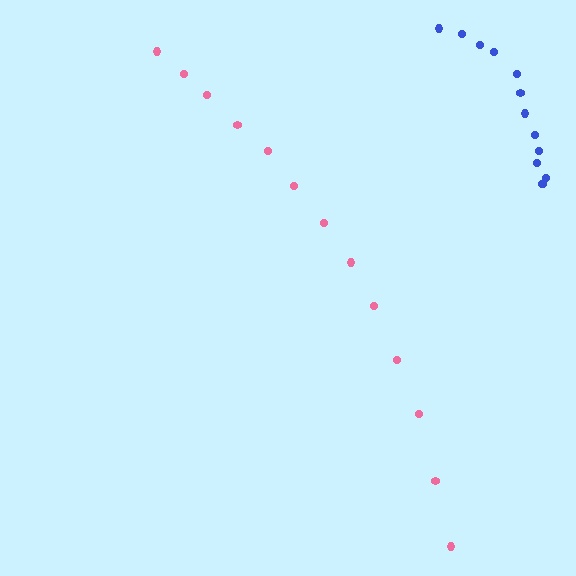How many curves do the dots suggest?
There are 2 distinct paths.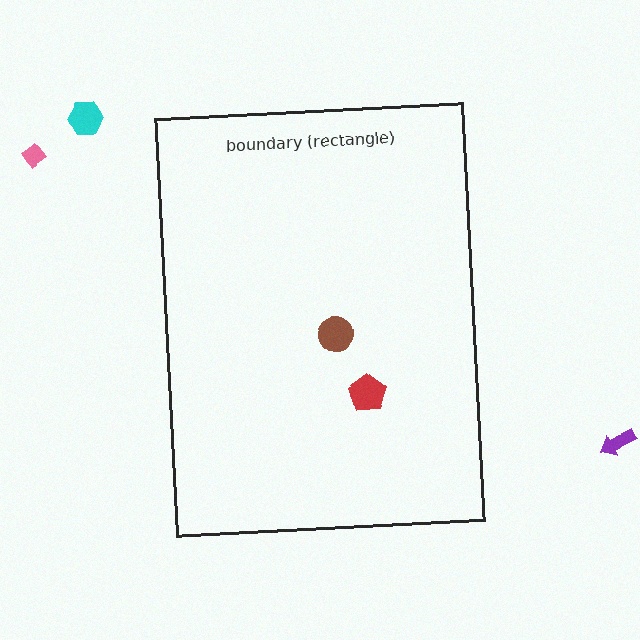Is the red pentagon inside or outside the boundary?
Inside.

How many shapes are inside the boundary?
2 inside, 3 outside.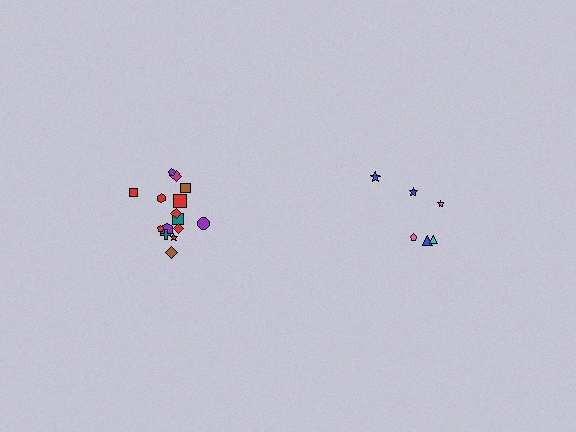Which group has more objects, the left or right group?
The left group.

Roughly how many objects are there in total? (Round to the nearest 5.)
Roughly 20 objects in total.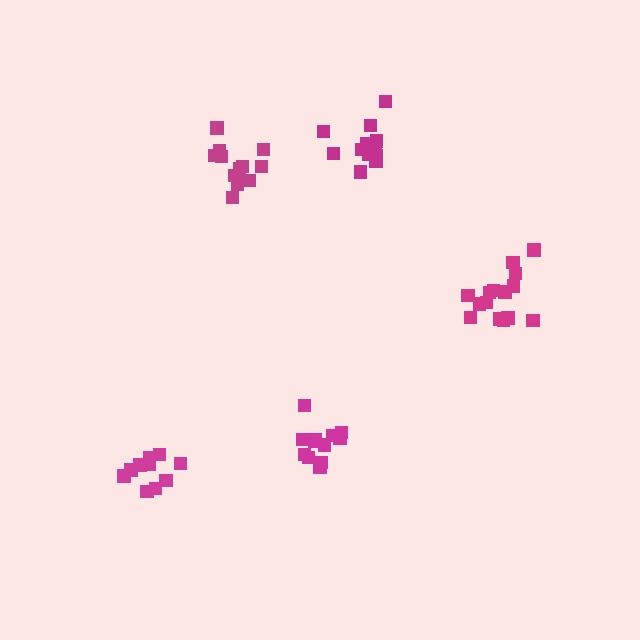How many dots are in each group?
Group 1: 12 dots, Group 2: 12 dots, Group 3: 13 dots, Group 4: 15 dots, Group 5: 10 dots (62 total).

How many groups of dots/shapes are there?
There are 5 groups.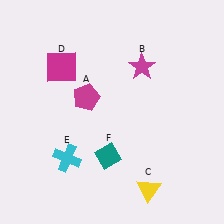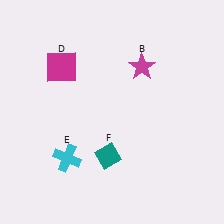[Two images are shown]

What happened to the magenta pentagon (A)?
The magenta pentagon (A) was removed in Image 2. It was in the top-left area of Image 1.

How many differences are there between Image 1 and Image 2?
There are 2 differences between the two images.